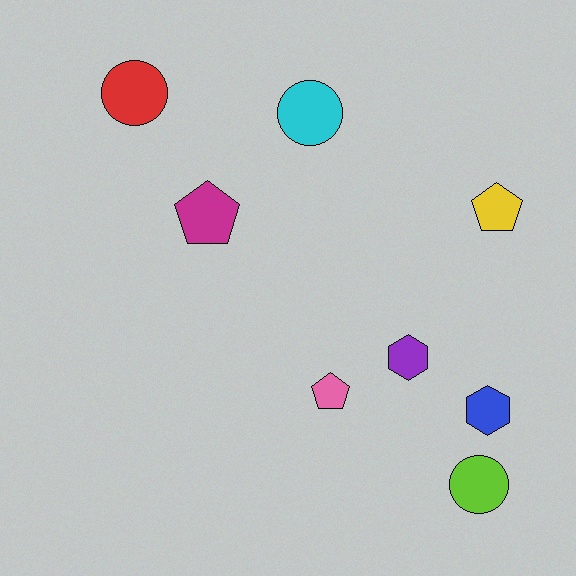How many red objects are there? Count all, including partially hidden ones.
There is 1 red object.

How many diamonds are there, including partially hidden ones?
There are no diamonds.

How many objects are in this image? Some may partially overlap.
There are 8 objects.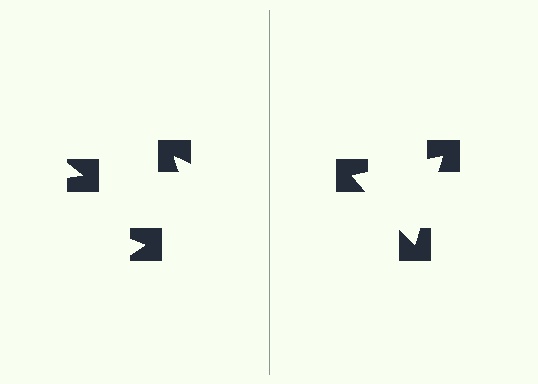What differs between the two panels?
The notched squares are positioned identically on both sides; only the wedge orientations differ. On the right they align to a triangle; on the left they are misaligned.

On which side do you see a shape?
An illusory triangle appears on the right side. On the left side the wedge cuts are rotated, so no coherent shape forms.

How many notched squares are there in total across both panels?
6 — 3 on each side.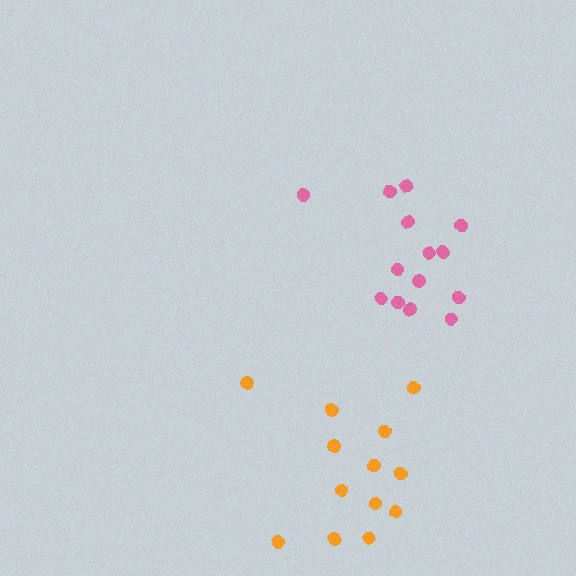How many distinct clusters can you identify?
There are 2 distinct clusters.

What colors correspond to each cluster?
The clusters are colored: orange, pink.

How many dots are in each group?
Group 1: 13 dots, Group 2: 14 dots (27 total).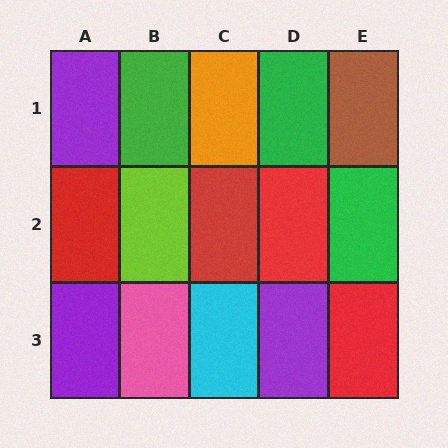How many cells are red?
4 cells are red.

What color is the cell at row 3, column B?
Pink.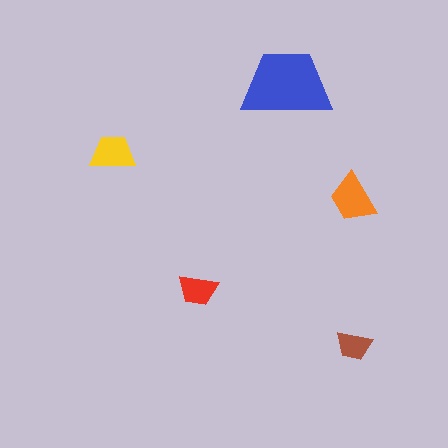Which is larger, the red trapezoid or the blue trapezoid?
The blue one.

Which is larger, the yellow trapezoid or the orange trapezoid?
The orange one.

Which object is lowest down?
The brown trapezoid is bottommost.